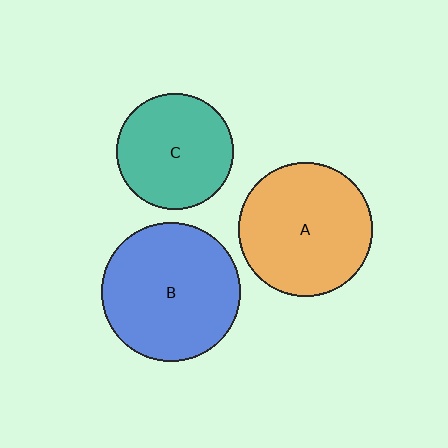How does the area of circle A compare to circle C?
Approximately 1.3 times.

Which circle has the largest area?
Circle B (blue).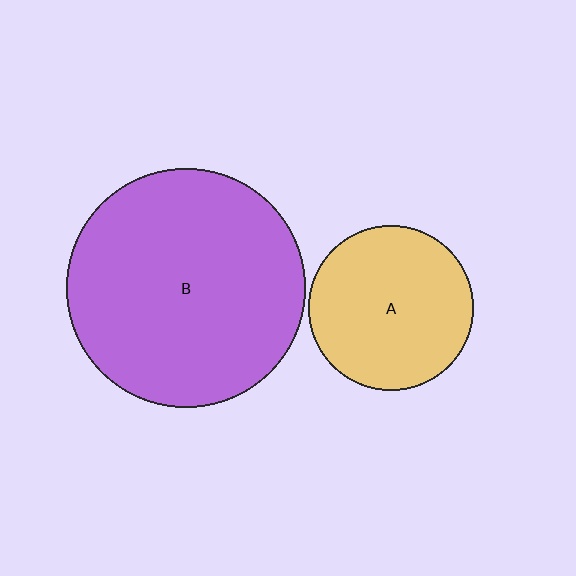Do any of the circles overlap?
No, none of the circles overlap.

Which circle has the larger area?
Circle B (purple).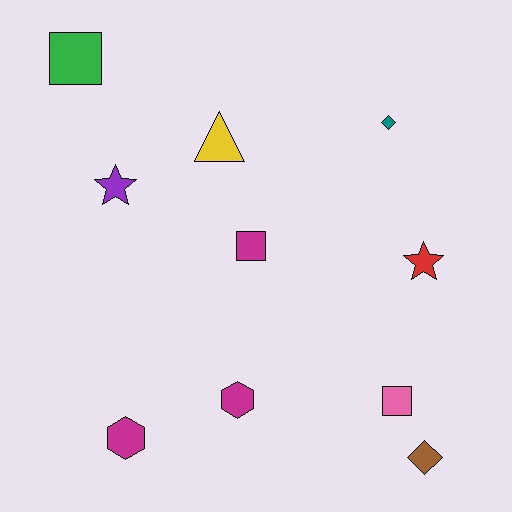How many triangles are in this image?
There is 1 triangle.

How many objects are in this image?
There are 10 objects.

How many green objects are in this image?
There is 1 green object.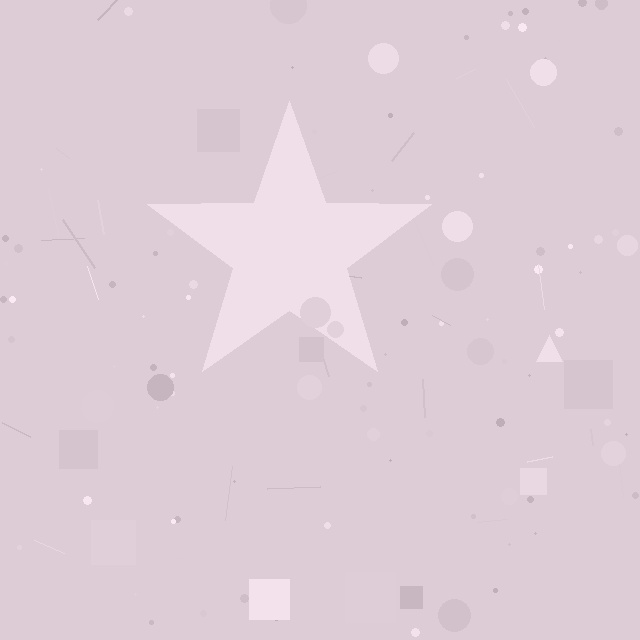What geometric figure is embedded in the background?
A star is embedded in the background.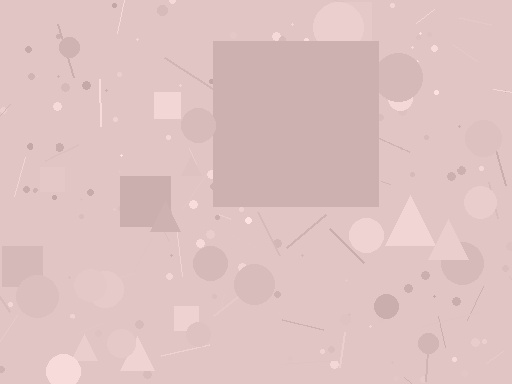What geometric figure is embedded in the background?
A square is embedded in the background.